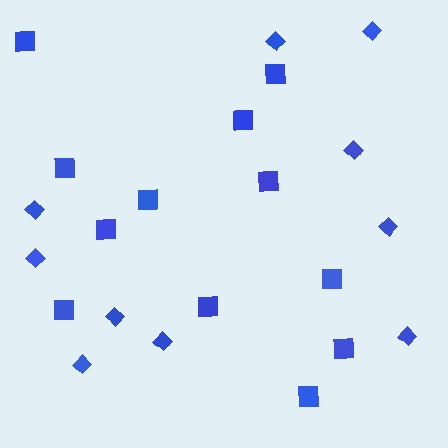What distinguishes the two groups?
There are 2 groups: one group of squares (12) and one group of diamonds (10).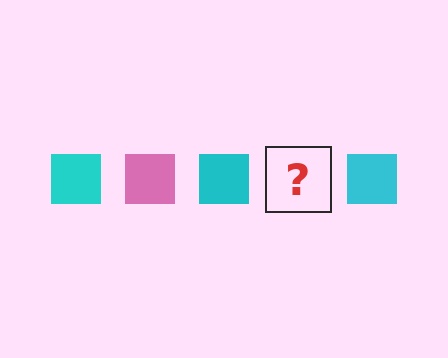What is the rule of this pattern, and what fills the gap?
The rule is that the pattern cycles through cyan, pink squares. The gap should be filled with a pink square.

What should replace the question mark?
The question mark should be replaced with a pink square.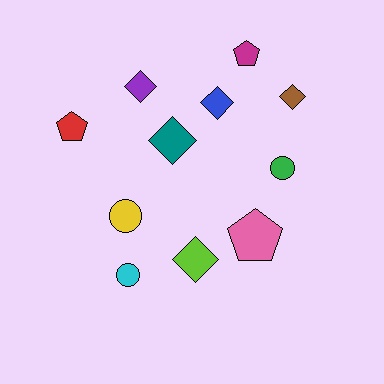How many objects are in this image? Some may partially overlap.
There are 11 objects.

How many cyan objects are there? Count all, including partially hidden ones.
There is 1 cyan object.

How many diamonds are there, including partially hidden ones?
There are 5 diamonds.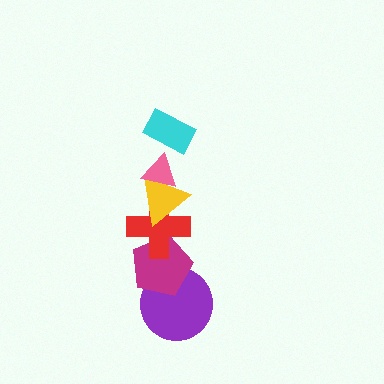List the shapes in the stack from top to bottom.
From top to bottom: the cyan rectangle, the pink triangle, the yellow triangle, the red cross, the magenta pentagon, the purple circle.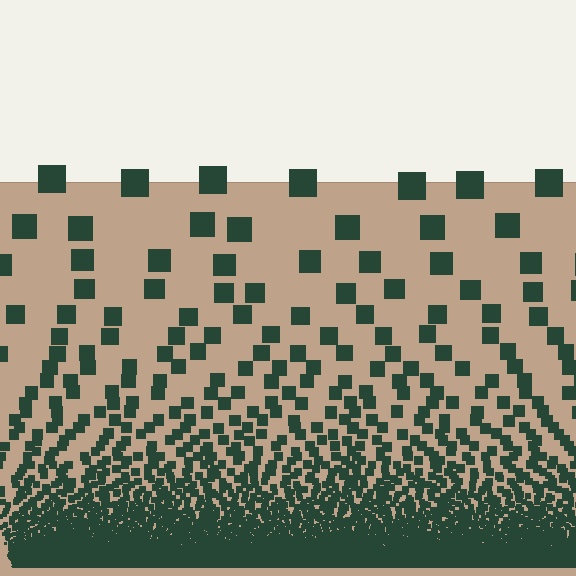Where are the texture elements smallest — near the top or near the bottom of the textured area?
Near the bottom.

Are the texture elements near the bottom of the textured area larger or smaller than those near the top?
Smaller. The gradient is inverted — elements near the bottom are smaller and denser.